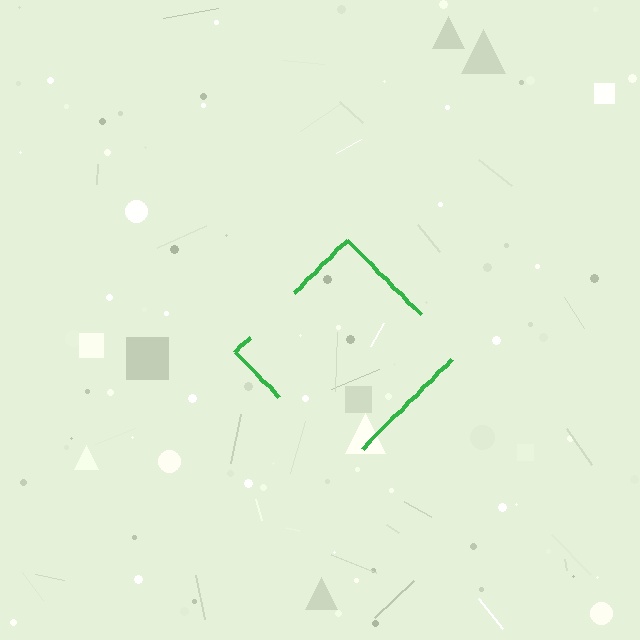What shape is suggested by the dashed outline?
The dashed outline suggests a diamond.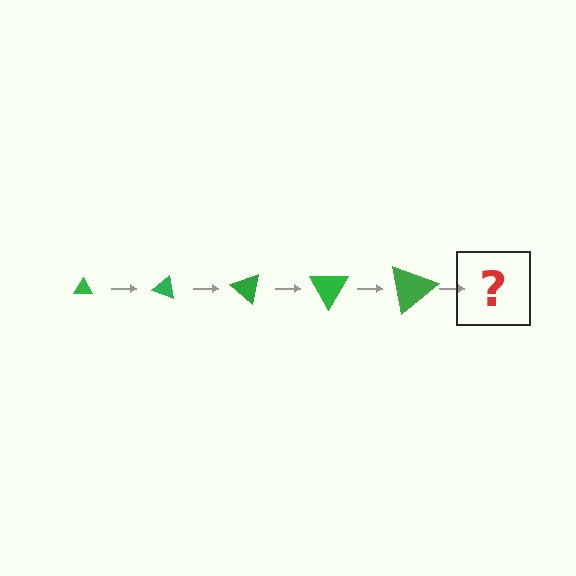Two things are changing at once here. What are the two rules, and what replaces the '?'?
The two rules are that the triangle grows larger each step and it rotates 20 degrees each step. The '?' should be a triangle, larger than the previous one and rotated 100 degrees from the start.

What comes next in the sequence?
The next element should be a triangle, larger than the previous one and rotated 100 degrees from the start.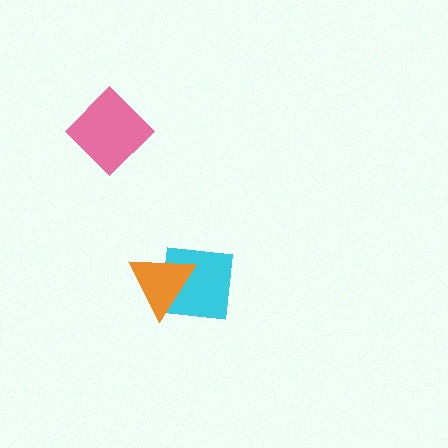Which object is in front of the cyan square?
The orange triangle is in front of the cyan square.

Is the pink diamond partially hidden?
No, no other shape covers it.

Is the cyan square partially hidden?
Yes, it is partially covered by another shape.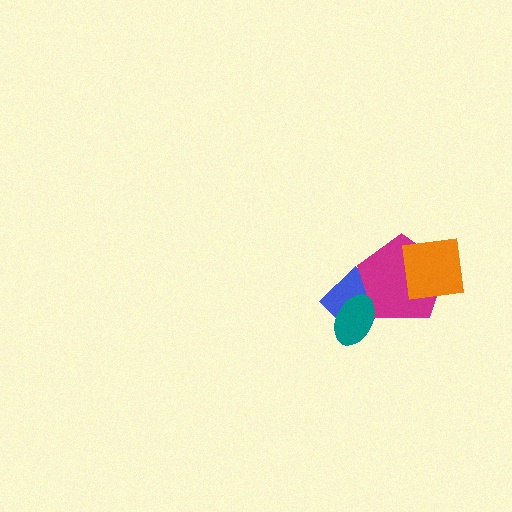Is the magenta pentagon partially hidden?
Yes, it is partially covered by another shape.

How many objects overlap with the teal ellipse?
2 objects overlap with the teal ellipse.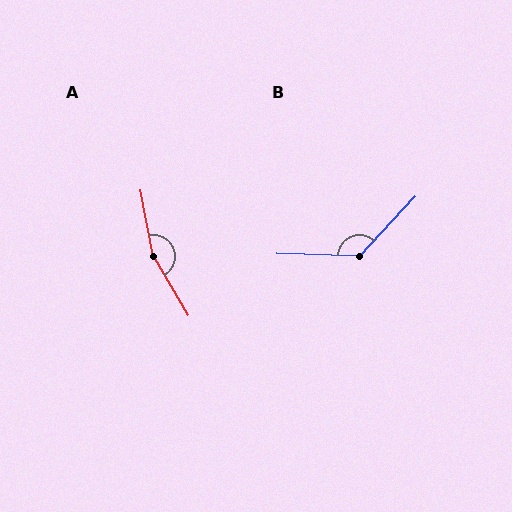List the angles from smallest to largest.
B (131°), A (160°).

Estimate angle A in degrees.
Approximately 160 degrees.